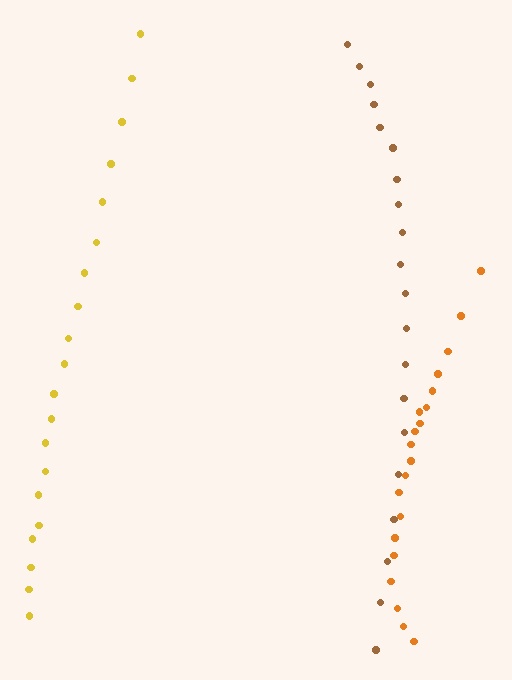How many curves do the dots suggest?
There are 3 distinct paths.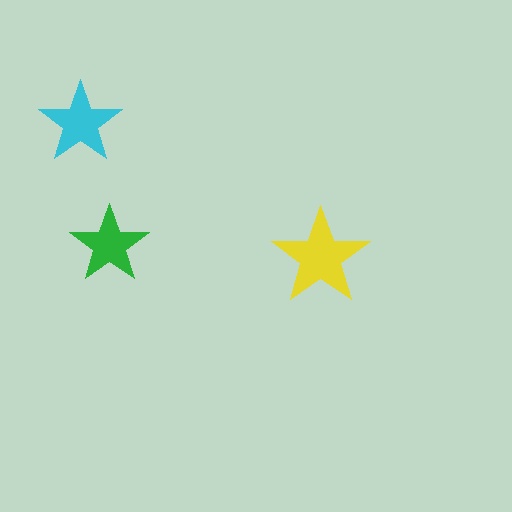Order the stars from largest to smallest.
the yellow one, the cyan one, the green one.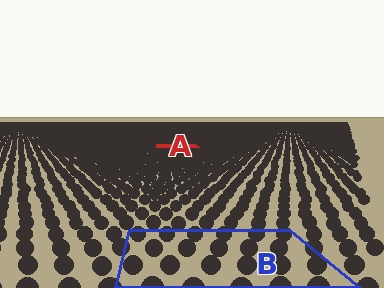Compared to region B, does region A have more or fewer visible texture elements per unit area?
Region A has more texture elements per unit area — they are packed more densely because it is farther away.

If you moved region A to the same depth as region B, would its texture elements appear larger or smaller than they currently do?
They would appear larger. At a closer depth, the same texture elements are projected at a bigger on-screen size.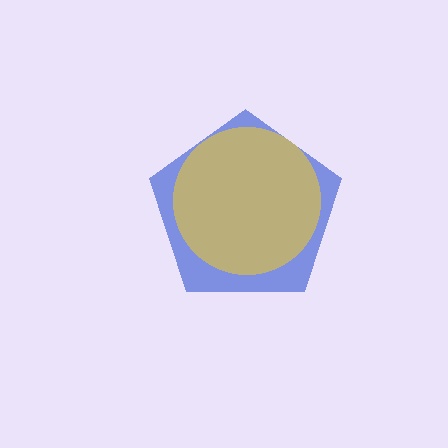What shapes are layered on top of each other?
The layered shapes are: a blue pentagon, a yellow circle.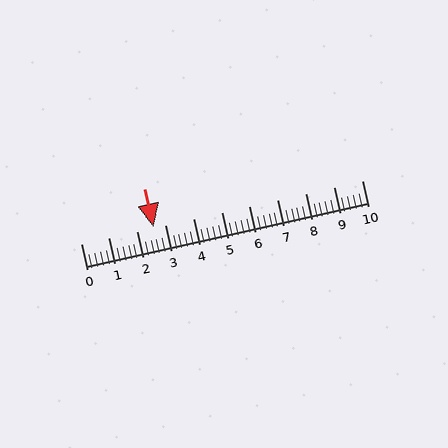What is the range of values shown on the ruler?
The ruler shows values from 0 to 10.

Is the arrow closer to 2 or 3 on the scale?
The arrow is closer to 3.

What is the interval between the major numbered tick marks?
The major tick marks are spaced 1 units apart.